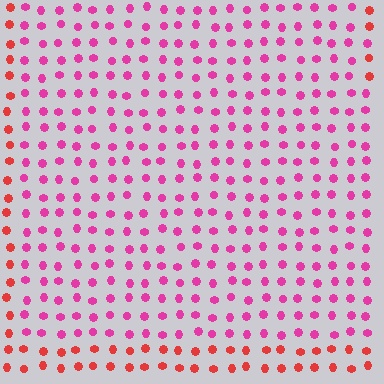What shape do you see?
I see a rectangle.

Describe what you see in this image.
The image is filled with small red elements in a uniform arrangement. A rectangle-shaped region is visible where the elements are tinted to a slightly different hue, forming a subtle color boundary.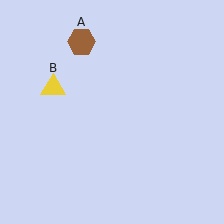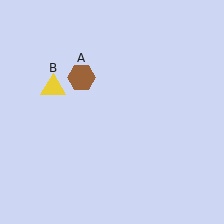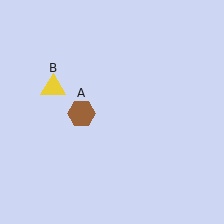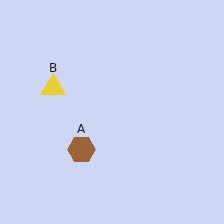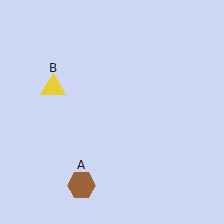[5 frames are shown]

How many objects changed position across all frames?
1 object changed position: brown hexagon (object A).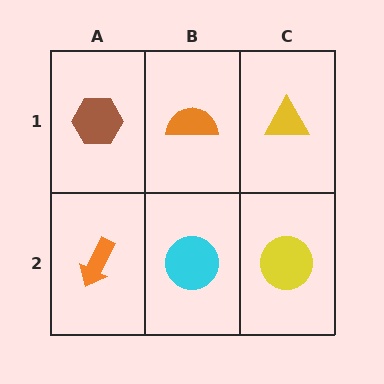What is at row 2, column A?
An orange arrow.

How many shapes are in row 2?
3 shapes.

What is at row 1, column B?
An orange semicircle.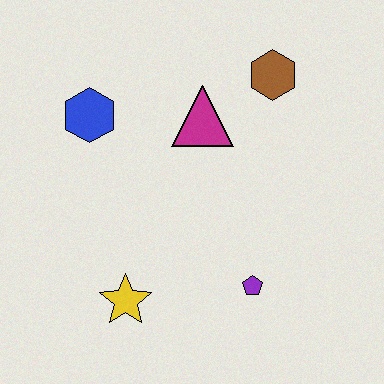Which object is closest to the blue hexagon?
The magenta triangle is closest to the blue hexagon.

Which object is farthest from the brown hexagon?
The yellow star is farthest from the brown hexagon.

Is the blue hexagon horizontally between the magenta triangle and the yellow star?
No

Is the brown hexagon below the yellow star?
No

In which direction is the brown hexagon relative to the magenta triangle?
The brown hexagon is to the right of the magenta triangle.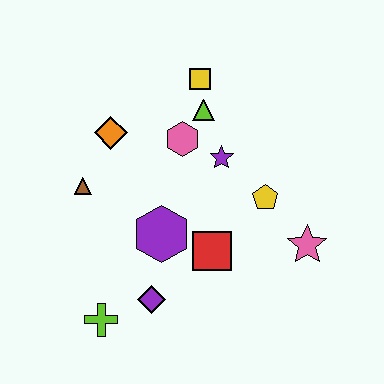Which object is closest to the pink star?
The yellow pentagon is closest to the pink star.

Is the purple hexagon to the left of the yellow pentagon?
Yes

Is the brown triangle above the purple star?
No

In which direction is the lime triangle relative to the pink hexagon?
The lime triangle is above the pink hexagon.